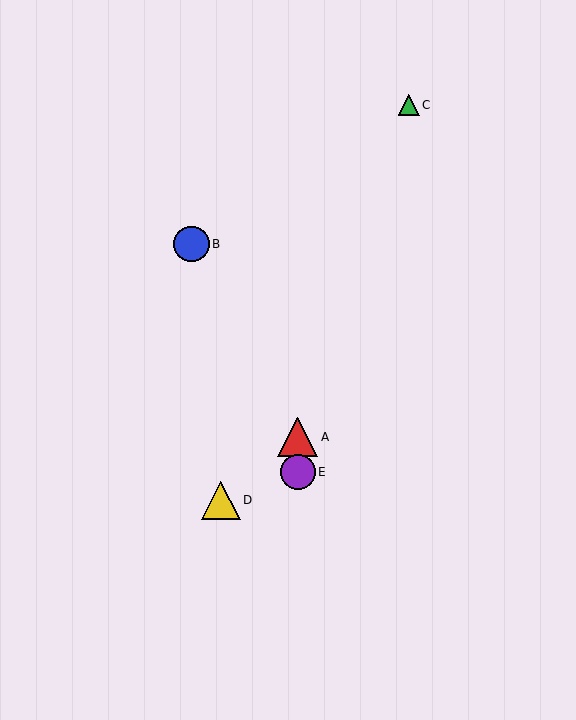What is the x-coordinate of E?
Object E is at x≈298.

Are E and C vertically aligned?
No, E is at x≈298 and C is at x≈409.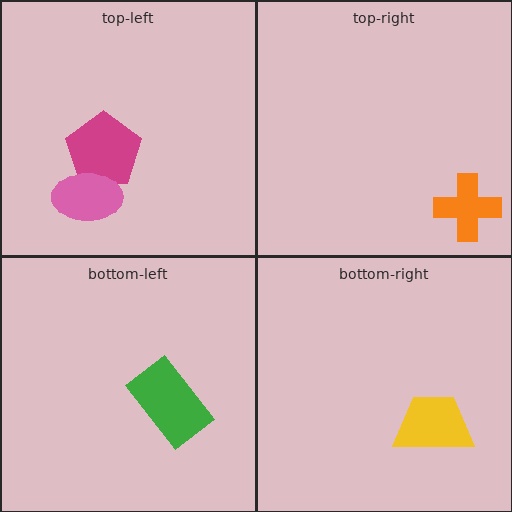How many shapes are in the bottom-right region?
1.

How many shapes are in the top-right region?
1.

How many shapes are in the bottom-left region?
1.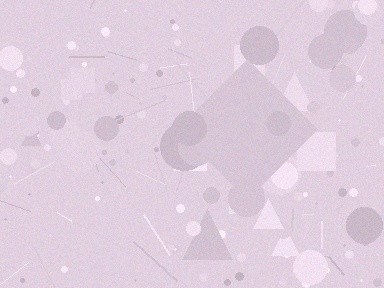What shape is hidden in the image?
A diamond is hidden in the image.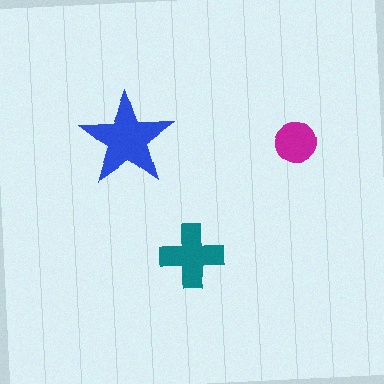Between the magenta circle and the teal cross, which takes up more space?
The teal cross.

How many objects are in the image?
There are 3 objects in the image.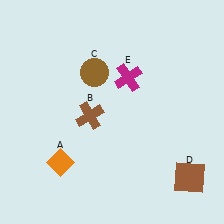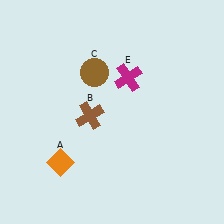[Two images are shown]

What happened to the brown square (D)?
The brown square (D) was removed in Image 2. It was in the bottom-right area of Image 1.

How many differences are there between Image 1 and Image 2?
There is 1 difference between the two images.